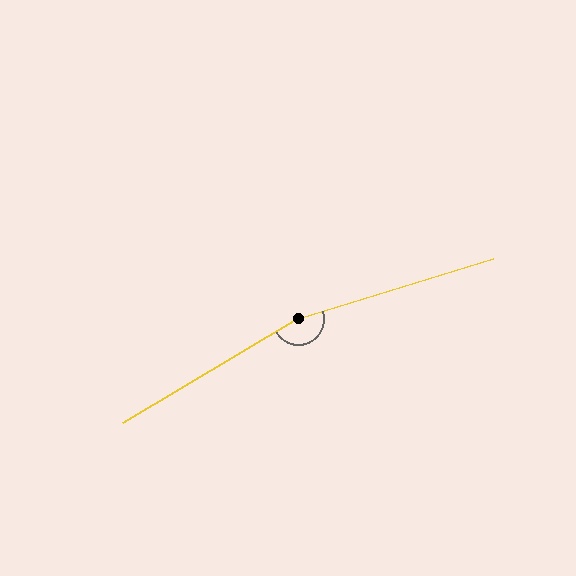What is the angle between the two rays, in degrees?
Approximately 166 degrees.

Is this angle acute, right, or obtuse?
It is obtuse.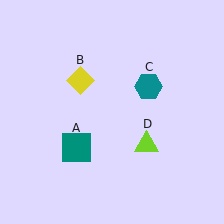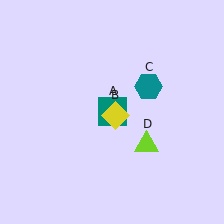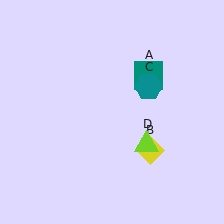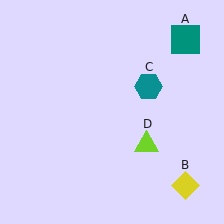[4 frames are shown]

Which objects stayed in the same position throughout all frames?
Teal hexagon (object C) and lime triangle (object D) remained stationary.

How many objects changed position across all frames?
2 objects changed position: teal square (object A), yellow diamond (object B).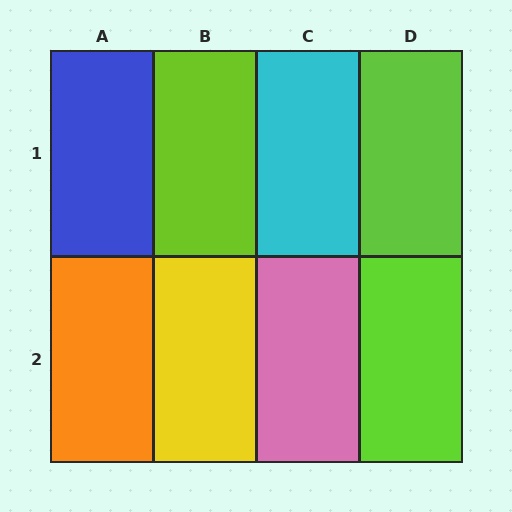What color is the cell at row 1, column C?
Cyan.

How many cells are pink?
1 cell is pink.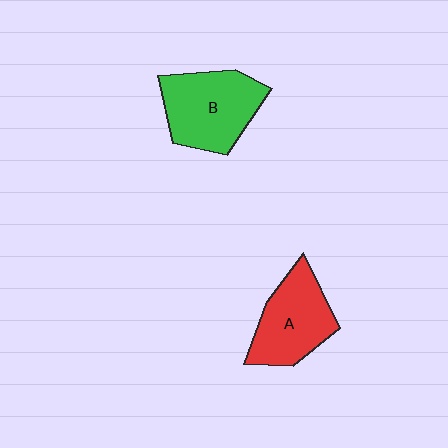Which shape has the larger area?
Shape B (green).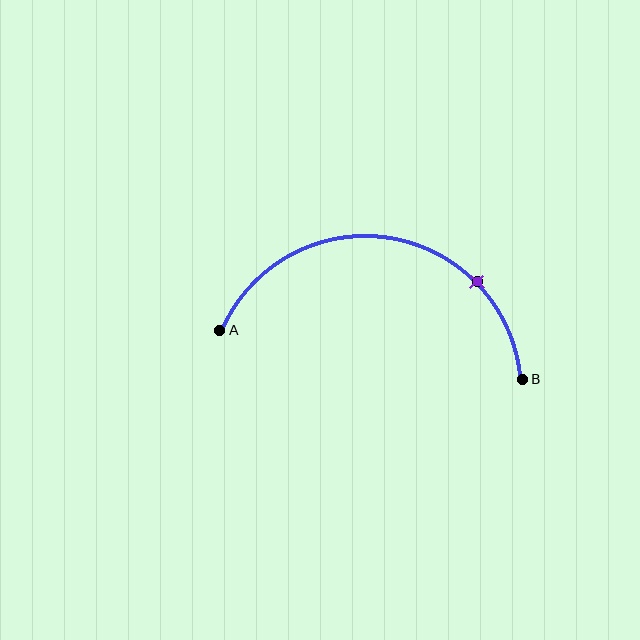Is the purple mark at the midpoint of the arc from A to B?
No. The purple mark lies on the arc but is closer to endpoint B. The arc midpoint would be at the point on the curve equidistant along the arc from both A and B.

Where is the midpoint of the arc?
The arc midpoint is the point on the curve farthest from the straight line joining A and B. It sits above that line.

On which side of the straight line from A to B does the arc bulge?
The arc bulges above the straight line connecting A and B.